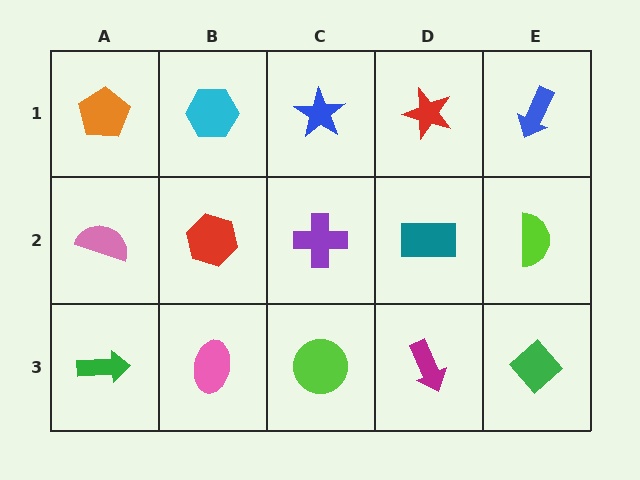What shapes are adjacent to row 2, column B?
A cyan hexagon (row 1, column B), a pink ellipse (row 3, column B), a pink semicircle (row 2, column A), a purple cross (row 2, column C).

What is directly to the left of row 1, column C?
A cyan hexagon.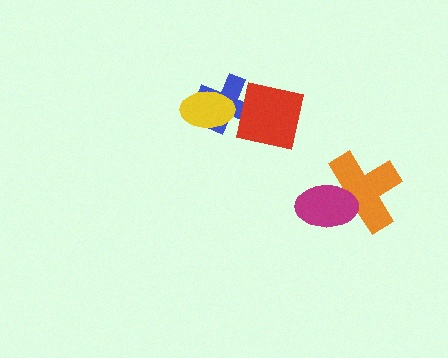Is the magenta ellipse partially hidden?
No, no other shape covers it.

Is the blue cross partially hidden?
Yes, it is partially covered by another shape.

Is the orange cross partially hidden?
Yes, it is partially covered by another shape.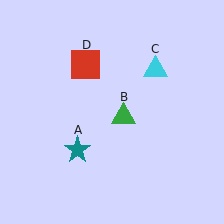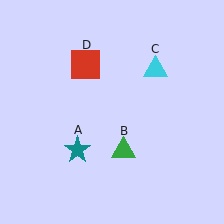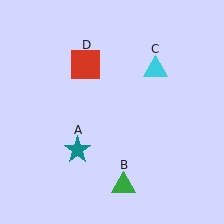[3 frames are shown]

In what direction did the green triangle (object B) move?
The green triangle (object B) moved down.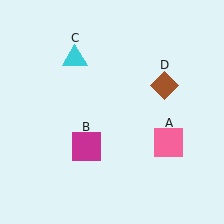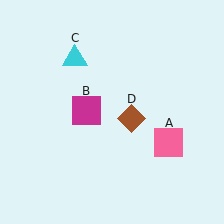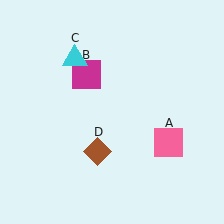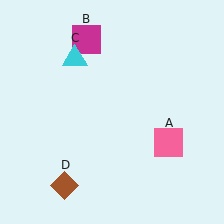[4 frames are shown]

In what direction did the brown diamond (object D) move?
The brown diamond (object D) moved down and to the left.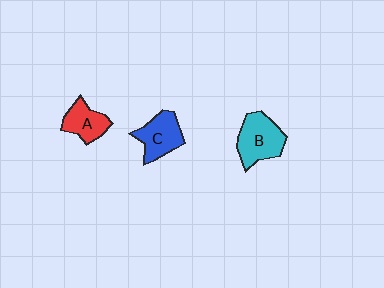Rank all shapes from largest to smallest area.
From largest to smallest: B (cyan), C (blue), A (red).